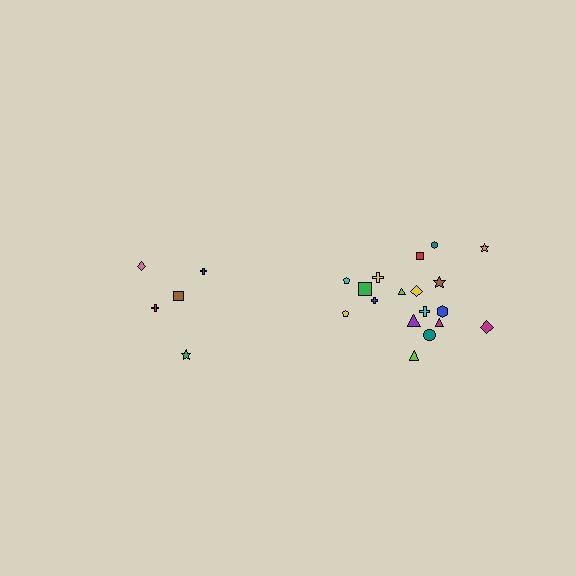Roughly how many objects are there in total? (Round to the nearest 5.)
Roughly 25 objects in total.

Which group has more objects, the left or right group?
The right group.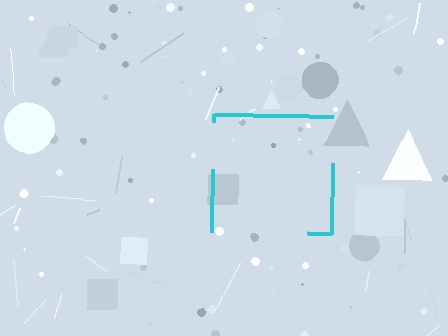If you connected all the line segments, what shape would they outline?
They would outline a square.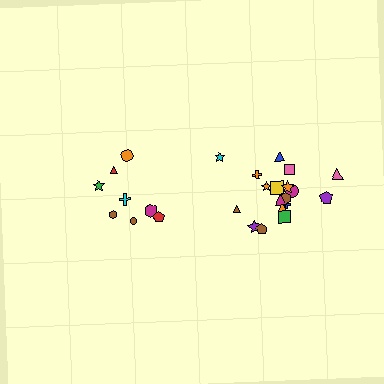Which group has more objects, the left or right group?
The right group.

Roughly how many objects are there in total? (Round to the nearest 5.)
Roughly 25 objects in total.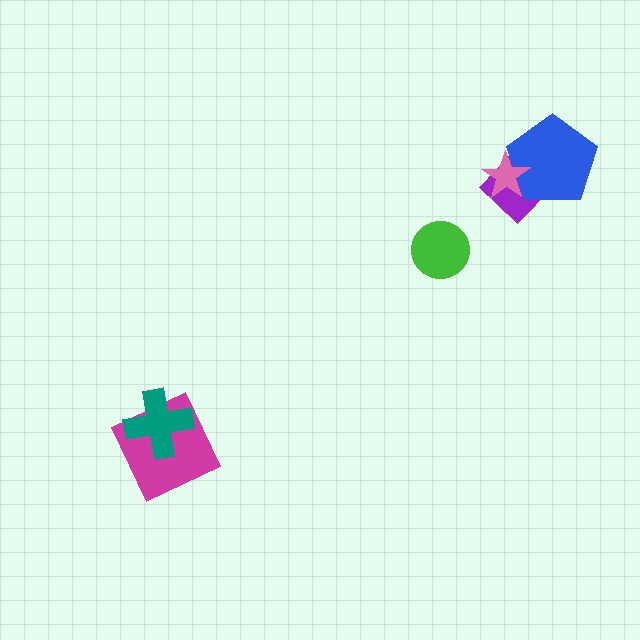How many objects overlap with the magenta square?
1 object overlaps with the magenta square.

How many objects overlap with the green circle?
0 objects overlap with the green circle.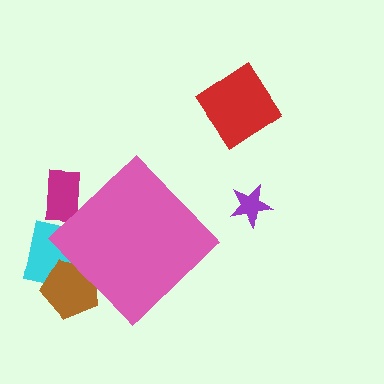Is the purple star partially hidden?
No, the purple star is fully visible.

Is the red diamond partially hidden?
No, the red diamond is fully visible.